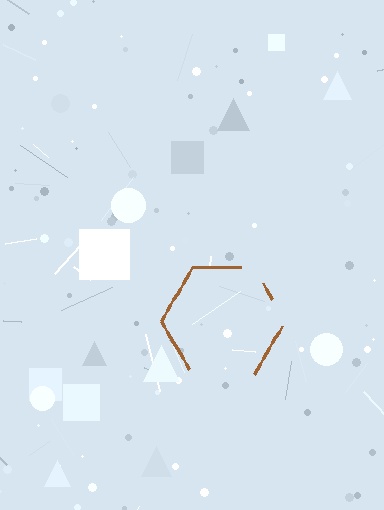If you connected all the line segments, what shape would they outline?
They would outline a hexagon.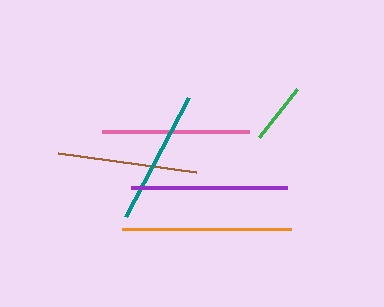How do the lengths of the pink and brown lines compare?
The pink and brown lines are approximately the same length.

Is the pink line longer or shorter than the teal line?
The pink line is longer than the teal line.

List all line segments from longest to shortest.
From longest to shortest: orange, purple, pink, brown, teal, green.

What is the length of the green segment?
The green segment is approximately 61 pixels long.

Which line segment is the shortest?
The green line is the shortest at approximately 61 pixels.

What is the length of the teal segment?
The teal segment is approximately 135 pixels long.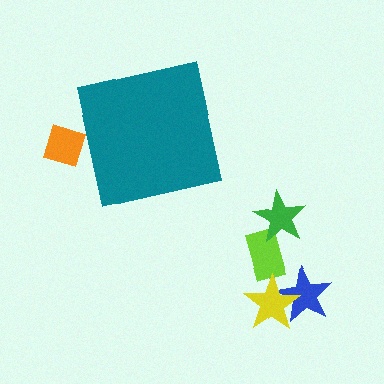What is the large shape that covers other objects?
A teal square.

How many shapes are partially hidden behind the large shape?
1 shape is partially hidden.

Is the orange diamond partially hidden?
Yes, the orange diamond is partially hidden behind the teal square.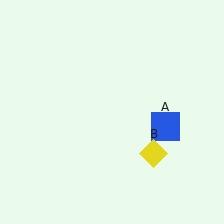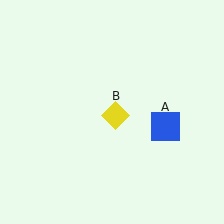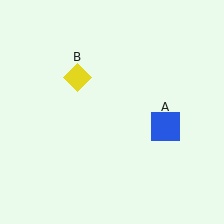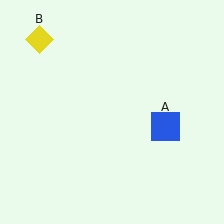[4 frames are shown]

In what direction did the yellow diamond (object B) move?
The yellow diamond (object B) moved up and to the left.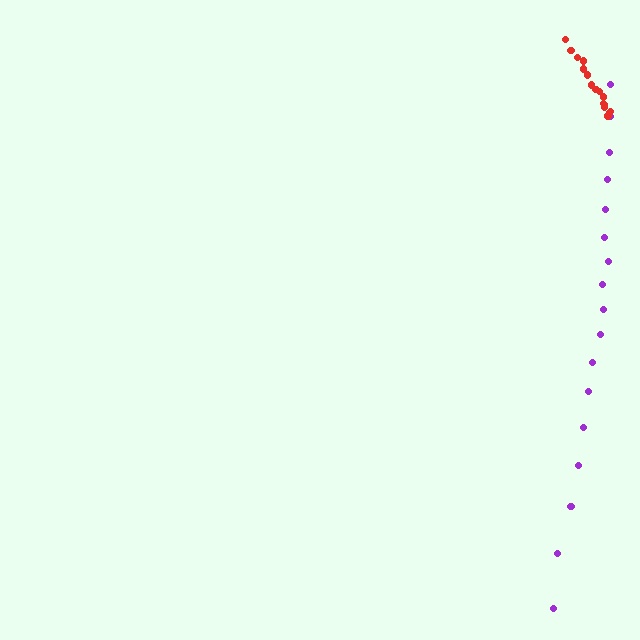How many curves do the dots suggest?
There are 2 distinct paths.